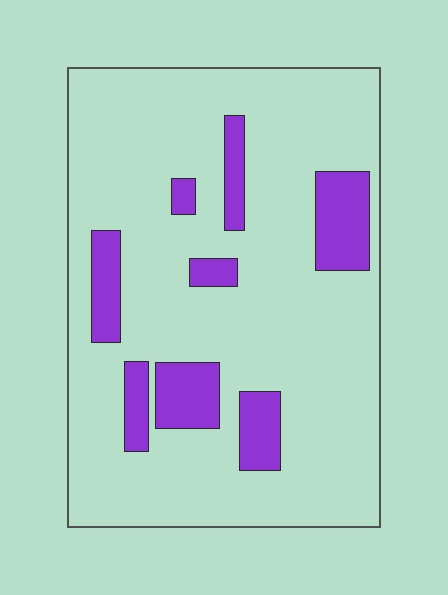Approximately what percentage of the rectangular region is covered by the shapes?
Approximately 15%.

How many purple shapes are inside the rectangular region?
8.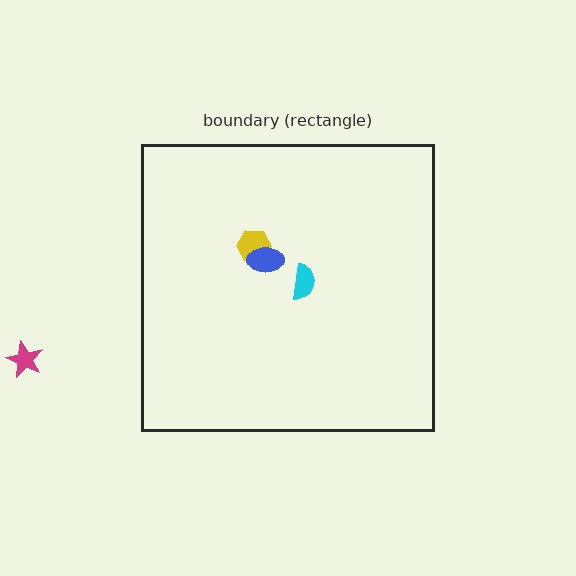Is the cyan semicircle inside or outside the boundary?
Inside.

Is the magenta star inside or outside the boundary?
Outside.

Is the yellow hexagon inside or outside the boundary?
Inside.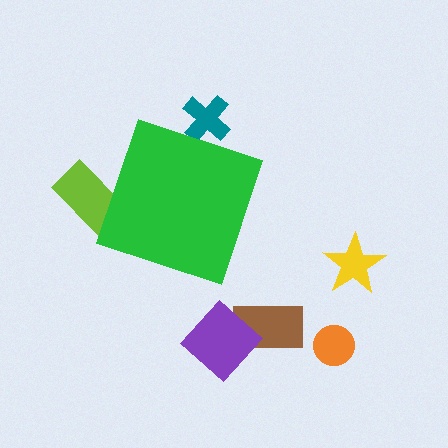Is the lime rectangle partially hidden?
Yes, the lime rectangle is partially hidden behind the green diamond.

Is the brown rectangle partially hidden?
No, the brown rectangle is fully visible.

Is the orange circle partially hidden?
No, the orange circle is fully visible.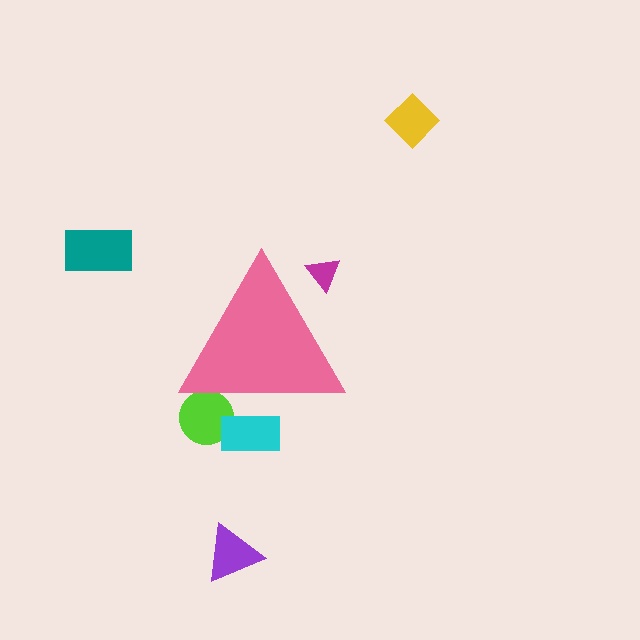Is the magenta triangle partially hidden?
Yes, the magenta triangle is partially hidden behind the pink triangle.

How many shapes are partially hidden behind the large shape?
3 shapes are partially hidden.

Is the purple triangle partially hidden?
No, the purple triangle is fully visible.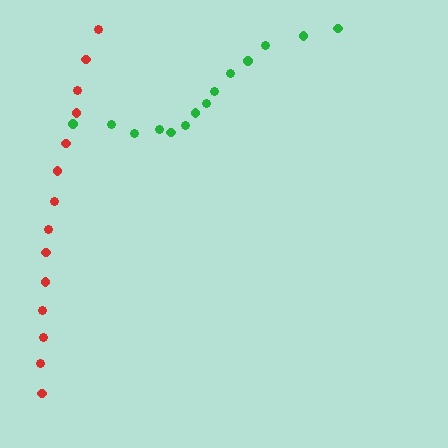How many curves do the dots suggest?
There are 2 distinct paths.